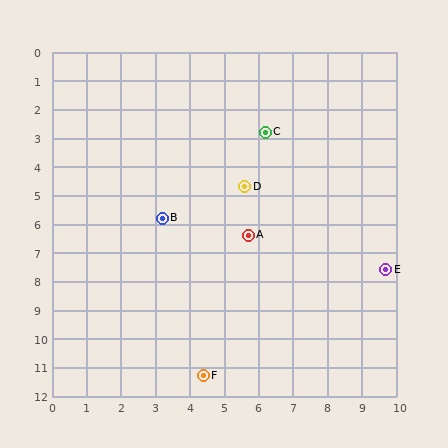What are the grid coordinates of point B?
Point B is at approximately (3.2, 5.8).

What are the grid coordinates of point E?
Point E is at approximately (9.7, 7.6).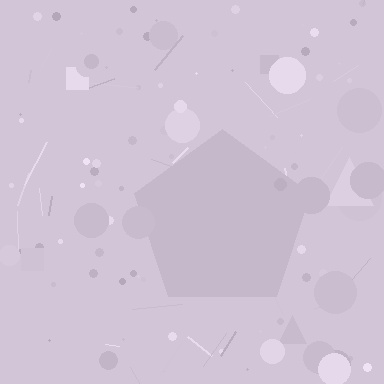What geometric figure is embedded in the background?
A pentagon is embedded in the background.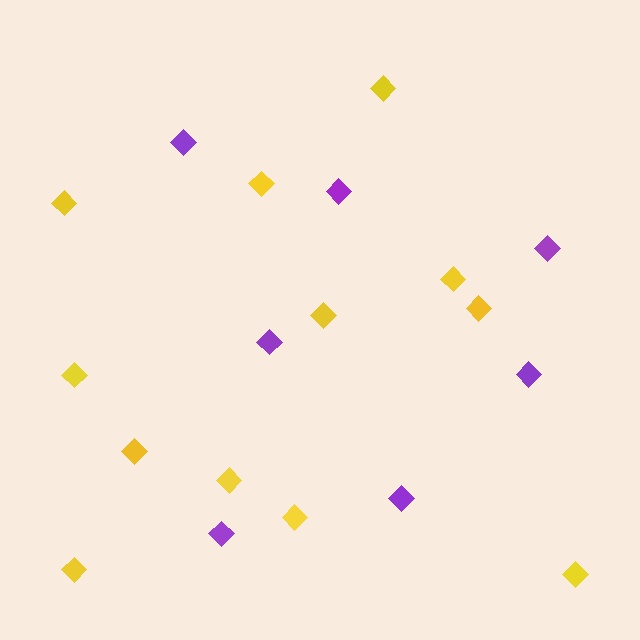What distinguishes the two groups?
There are 2 groups: one group of purple diamonds (7) and one group of yellow diamonds (12).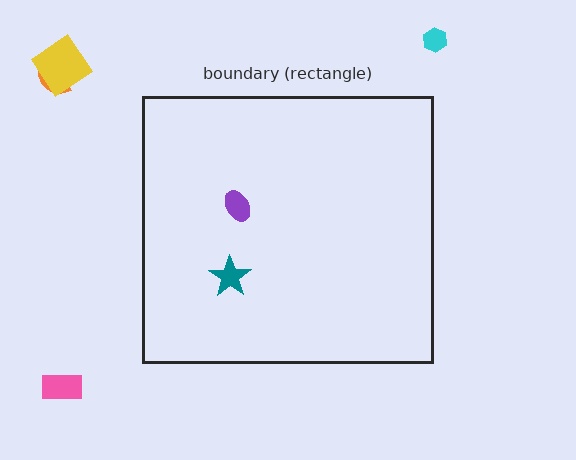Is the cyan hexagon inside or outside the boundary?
Outside.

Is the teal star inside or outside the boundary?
Inside.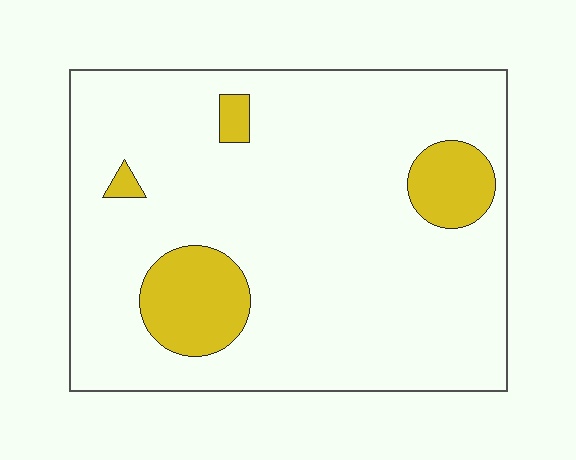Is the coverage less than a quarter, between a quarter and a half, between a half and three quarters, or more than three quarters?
Less than a quarter.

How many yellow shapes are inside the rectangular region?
4.